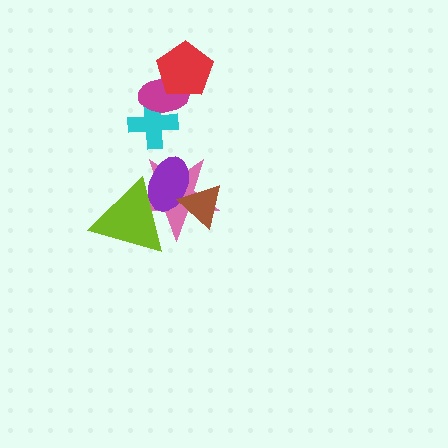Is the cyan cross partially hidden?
Yes, it is partially covered by another shape.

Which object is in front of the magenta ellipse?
The red pentagon is in front of the magenta ellipse.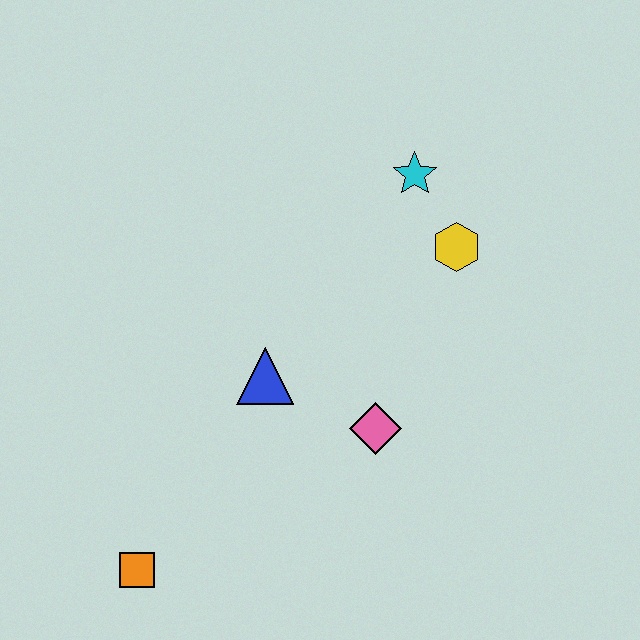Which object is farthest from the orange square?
The cyan star is farthest from the orange square.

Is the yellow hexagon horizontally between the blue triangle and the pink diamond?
No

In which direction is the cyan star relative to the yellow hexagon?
The cyan star is above the yellow hexagon.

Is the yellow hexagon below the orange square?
No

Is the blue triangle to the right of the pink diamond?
No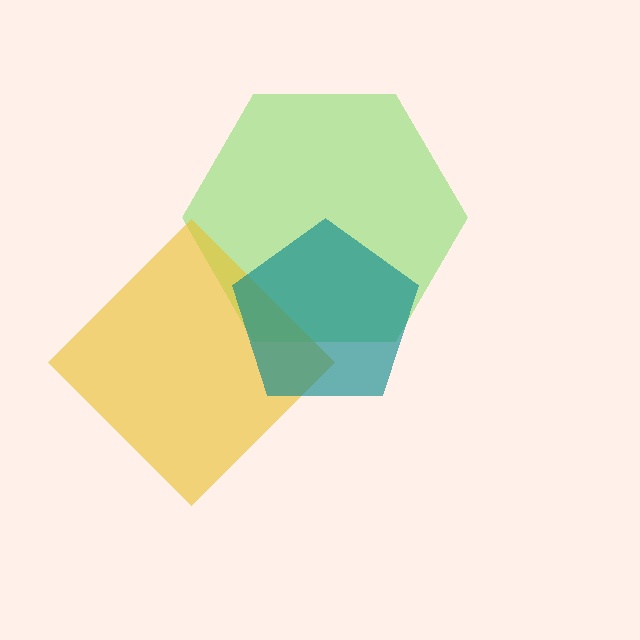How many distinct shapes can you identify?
There are 3 distinct shapes: a lime hexagon, a yellow diamond, a teal pentagon.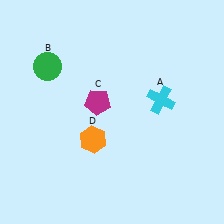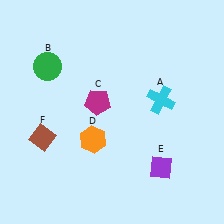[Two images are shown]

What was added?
A purple diamond (E), a brown diamond (F) were added in Image 2.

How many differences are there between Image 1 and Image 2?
There are 2 differences between the two images.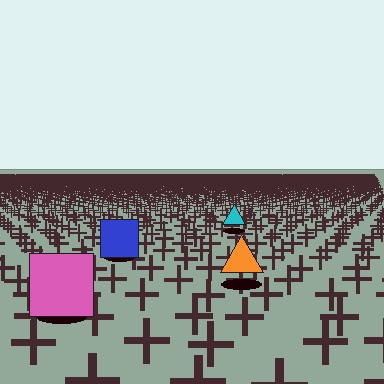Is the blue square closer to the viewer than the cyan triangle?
Yes. The blue square is closer — you can tell from the texture gradient: the ground texture is coarser near it.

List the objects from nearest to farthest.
From nearest to farthest: the pink square, the orange triangle, the blue square, the cyan triangle.